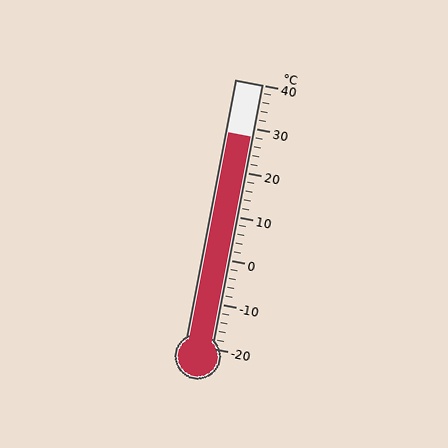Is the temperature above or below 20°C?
The temperature is above 20°C.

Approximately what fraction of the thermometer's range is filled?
The thermometer is filled to approximately 80% of its range.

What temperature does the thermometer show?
The thermometer shows approximately 28°C.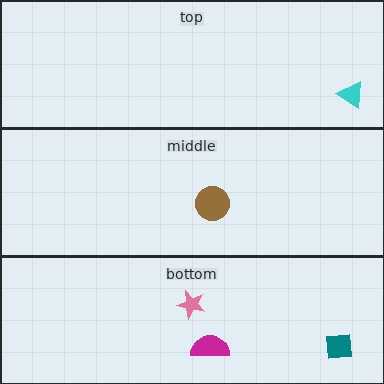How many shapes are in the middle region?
1.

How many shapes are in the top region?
1.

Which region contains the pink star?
The bottom region.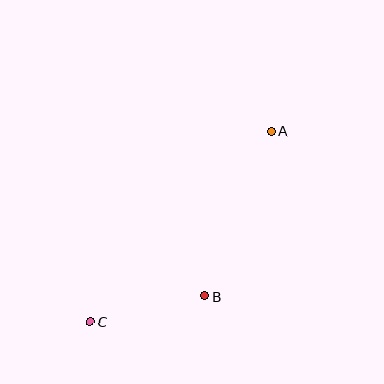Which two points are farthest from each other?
Points A and C are farthest from each other.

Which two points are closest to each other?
Points B and C are closest to each other.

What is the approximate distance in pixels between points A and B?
The distance between A and B is approximately 177 pixels.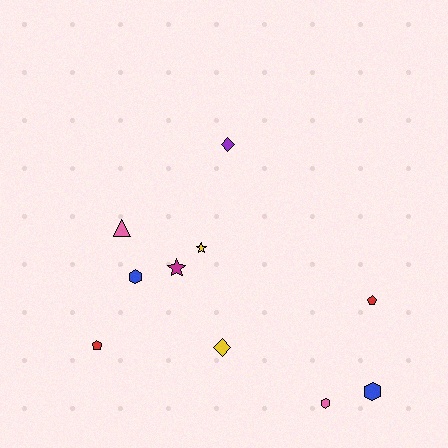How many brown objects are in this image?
There are no brown objects.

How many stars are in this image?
There are 2 stars.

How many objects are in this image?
There are 10 objects.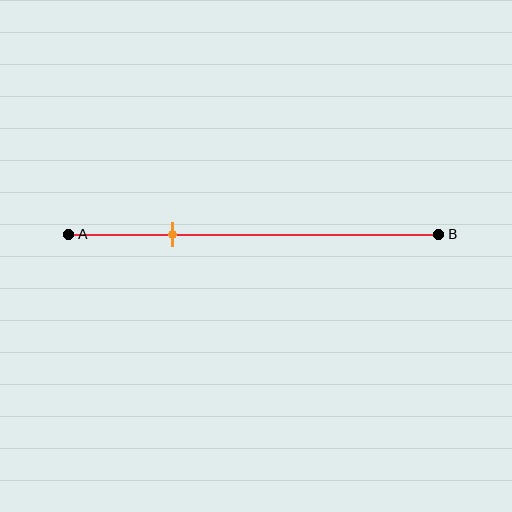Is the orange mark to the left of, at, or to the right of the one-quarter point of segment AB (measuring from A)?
The orange mark is to the right of the one-quarter point of segment AB.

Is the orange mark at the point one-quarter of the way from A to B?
No, the mark is at about 30% from A, not at the 25% one-quarter point.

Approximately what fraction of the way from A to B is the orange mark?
The orange mark is approximately 30% of the way from A to B.